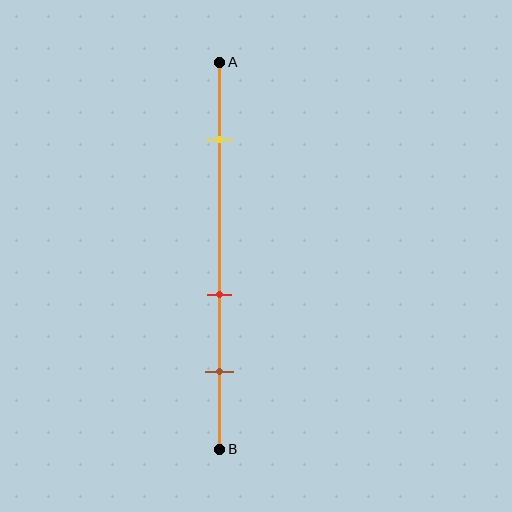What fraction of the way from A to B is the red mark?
The red mark is approximately 60% (0.6) of the way from A to B.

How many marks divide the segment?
There are 3 marks dividing the segment.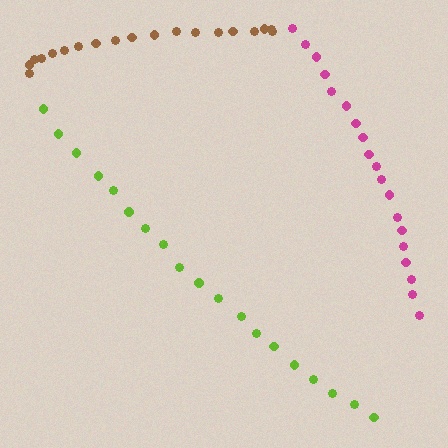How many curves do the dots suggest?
There are 3 distinct paths.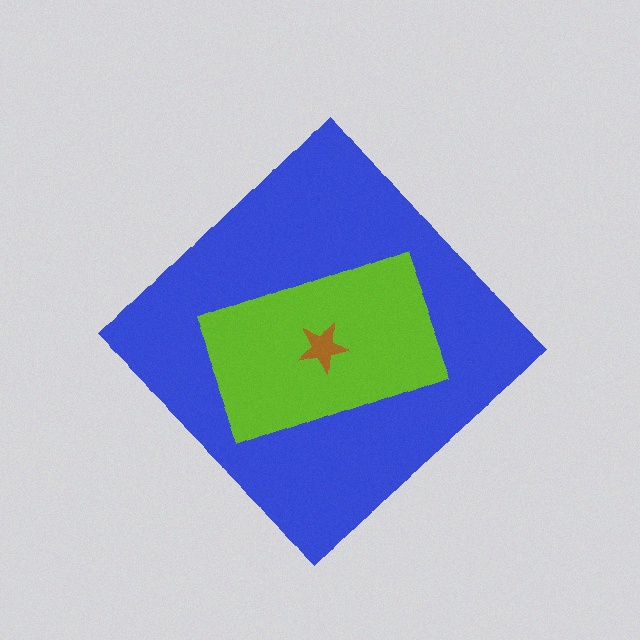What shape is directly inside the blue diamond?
The lime rectangle.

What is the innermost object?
The brown star.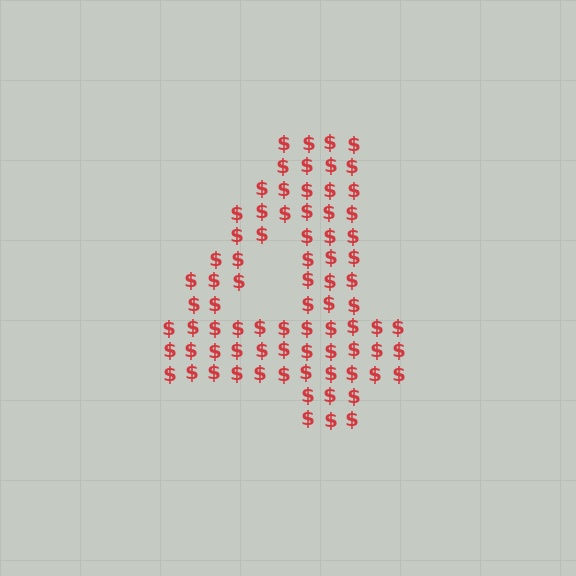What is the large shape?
The large shape is the digit 4.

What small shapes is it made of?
It is made of small dollar signs.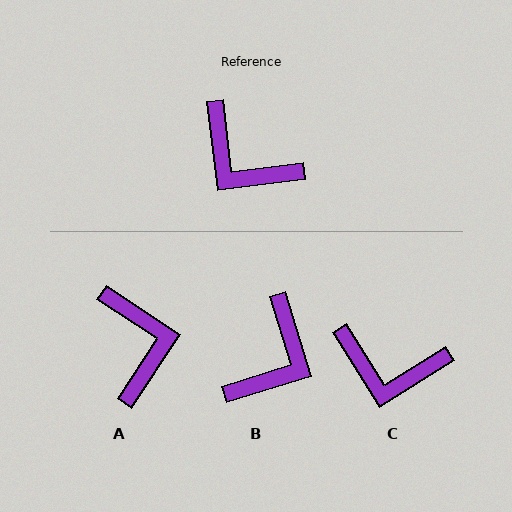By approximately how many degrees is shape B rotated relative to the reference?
Approximately 100 degrees counter-clockwise.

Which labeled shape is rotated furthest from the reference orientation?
A, about 140 degrees away.